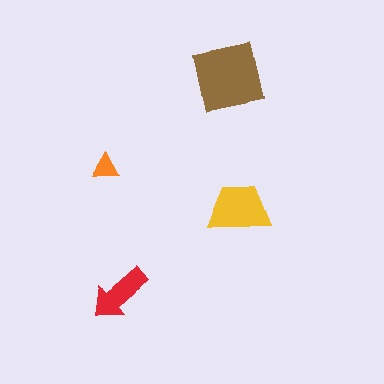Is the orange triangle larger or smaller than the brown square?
Smaller.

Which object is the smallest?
The orange triangle.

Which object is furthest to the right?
The yellow trapezoid is rightmost.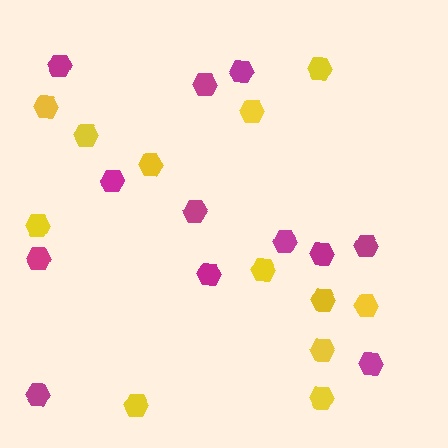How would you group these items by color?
There are 2 groups: one group of magenta hexagons (12) and one group of yellow hexagons (12).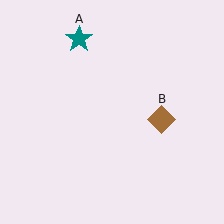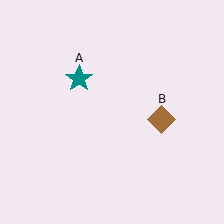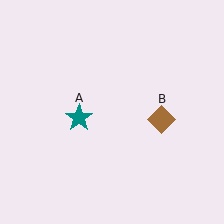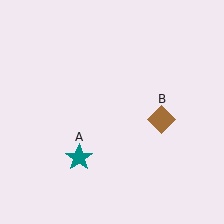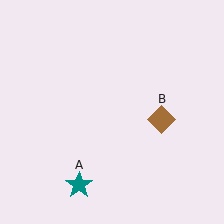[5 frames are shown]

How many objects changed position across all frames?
1 object changed position: teal star (object A).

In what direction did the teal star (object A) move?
The teal star (object A) moved down.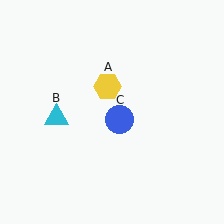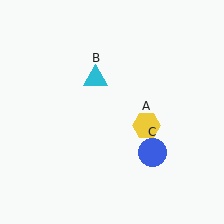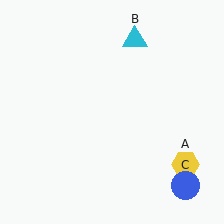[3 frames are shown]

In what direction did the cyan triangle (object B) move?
The cyan triangle (object B) moved up and to the right.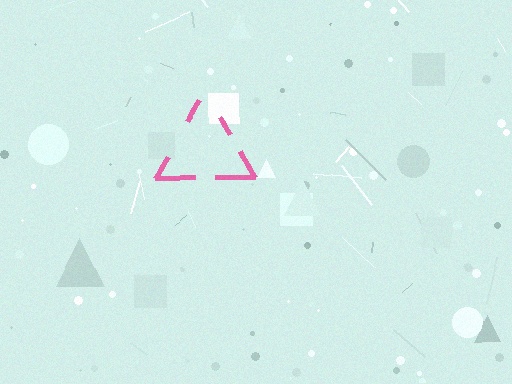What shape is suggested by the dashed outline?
The dashed outline suggests a triangle.